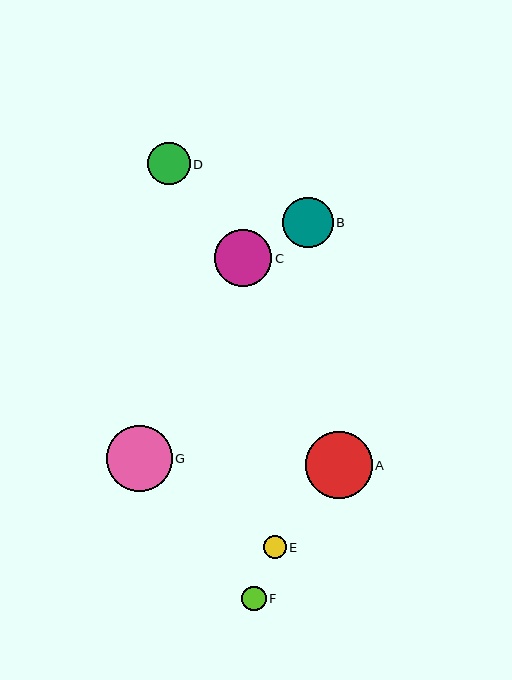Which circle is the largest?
Circle A is the largest with a size of approximately 67 pixels.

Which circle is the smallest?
Circle E is the smallest with a size of approximately 22 pixels.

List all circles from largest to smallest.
From largest to smallest: A, G, C, B, D, F, E.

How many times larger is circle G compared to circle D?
Circle G is approximately 1.6 times the size of circle D.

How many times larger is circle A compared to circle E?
Circle A is approximately 3.0 times the size of circle E.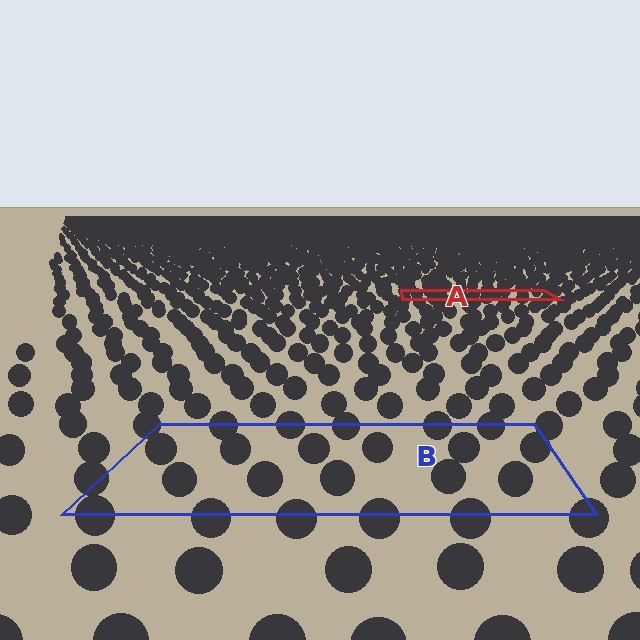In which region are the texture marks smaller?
The texture marks are smaller in region A, because it is farther away.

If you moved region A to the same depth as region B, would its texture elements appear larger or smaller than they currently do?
They would appear larger. At a closer depth, the same texture elements are projected at a bigger on-screen size.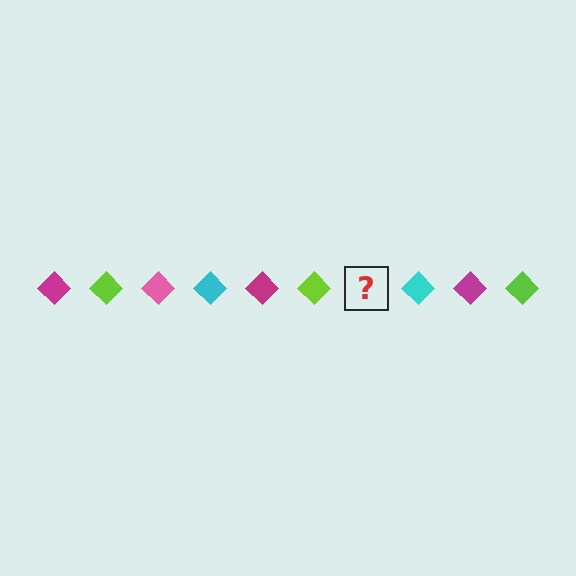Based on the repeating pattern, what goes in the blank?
The blank should be a pink diamond.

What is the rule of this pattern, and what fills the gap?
The rule is that the pattern cycles through magenta, lime, pink, cyan diamonds. The gap should be filled with a pink diamond.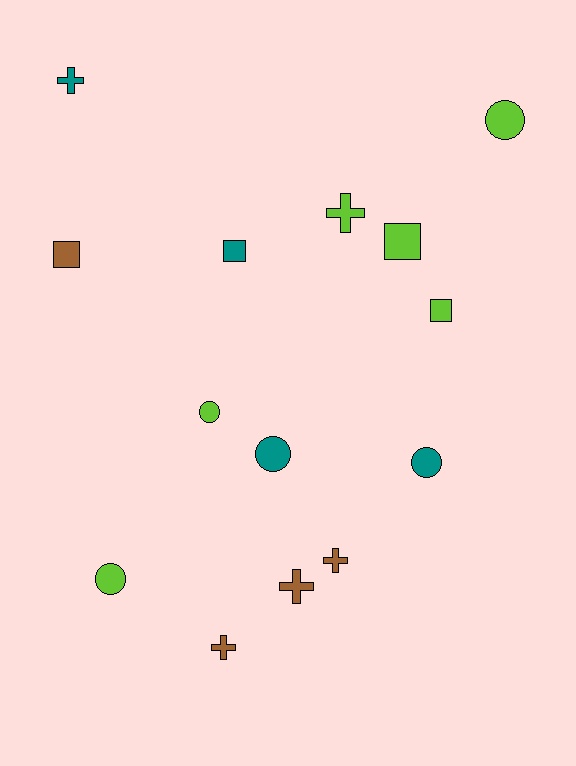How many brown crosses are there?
There are 3 brown crosses.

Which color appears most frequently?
Lime, with 6 objects.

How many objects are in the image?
There are 14 objects.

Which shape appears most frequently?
Circle, with 5 objects.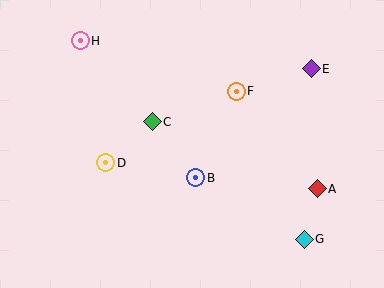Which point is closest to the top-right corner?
Point E is closest to the top-right corner.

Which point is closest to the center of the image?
Point B at (196, 178) is closest to the center.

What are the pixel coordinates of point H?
Point H is at (80, 41).